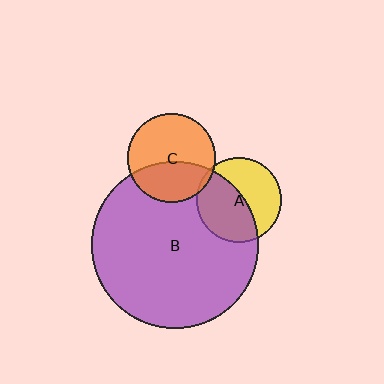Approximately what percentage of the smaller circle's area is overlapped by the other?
Approximately 40%.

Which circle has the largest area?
Circle B (purple).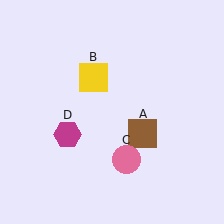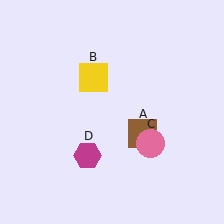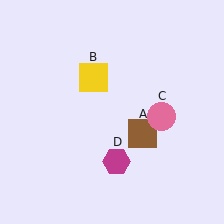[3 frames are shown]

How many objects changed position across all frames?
2 objects changed position: pink circle (object C), magenta hexagon (object D).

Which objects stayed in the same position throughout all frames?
Brown square (object A) and yellow square (object B) remained stationary.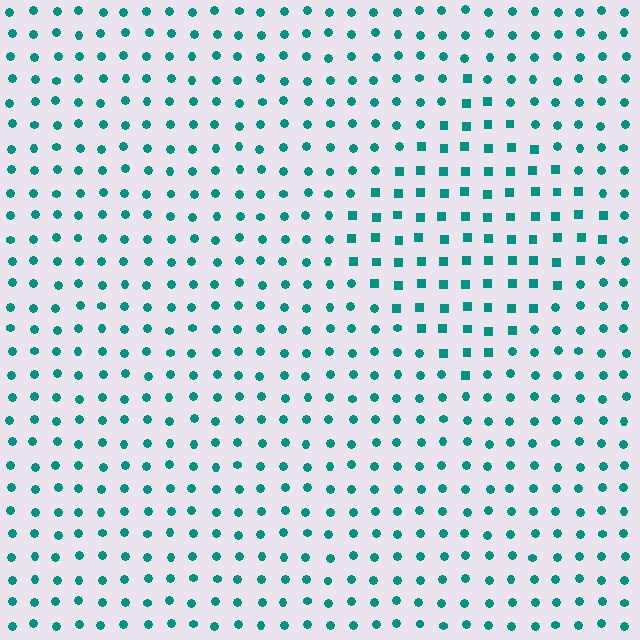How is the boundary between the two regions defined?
The boundary is defined by a change in element shape: squares inside vs. circles outside. All elements share the same color and spacing.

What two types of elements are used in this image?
The image uses squares inside the diamond region and circles outside it.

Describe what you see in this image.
The image is filled with small teal elements arranged in a uniform grid. A diamond-shaped region contains squares, while the surrounding area contains circles. The boundary is defined purely by the change in element shape.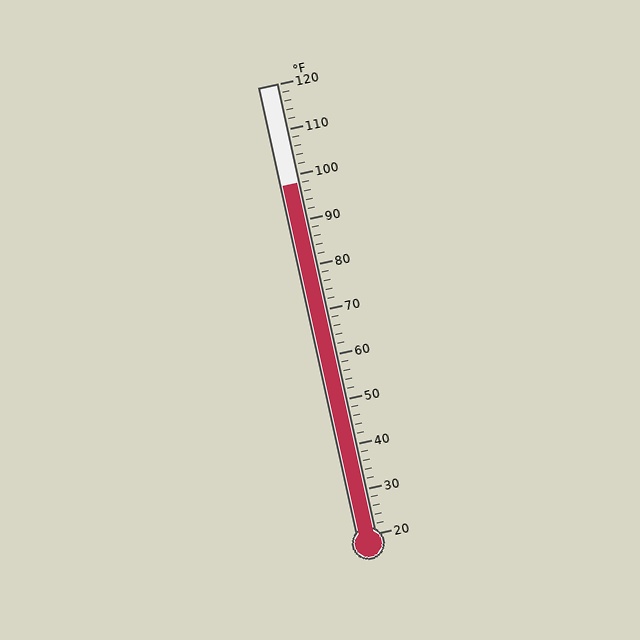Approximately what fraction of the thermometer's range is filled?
The thermometer is filled to approximately 80% of its range.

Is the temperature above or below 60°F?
The temperature is above 60°F.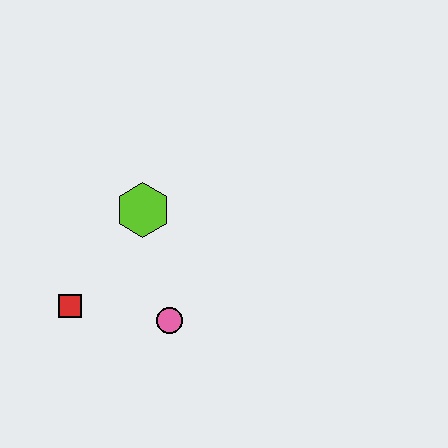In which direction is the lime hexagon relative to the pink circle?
The lime hexagon is above the pink circle.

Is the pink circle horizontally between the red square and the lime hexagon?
No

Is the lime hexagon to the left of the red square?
No